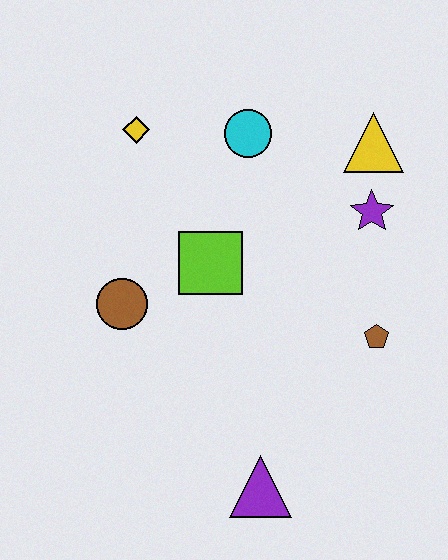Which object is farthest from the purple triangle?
The yellow diamond is farthest from the purple triangle.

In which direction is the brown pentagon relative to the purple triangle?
The brown pentagon is above the purple triangle.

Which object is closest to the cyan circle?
The yellow diamond is closest to the cyan circle.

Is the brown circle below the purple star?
Yes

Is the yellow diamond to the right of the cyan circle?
No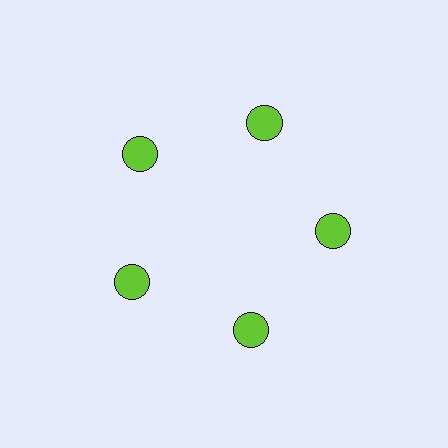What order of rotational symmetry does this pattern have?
This pattern has 5-fold rotational symmetry.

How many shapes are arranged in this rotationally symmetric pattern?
There are 5 shapes, arranged in 5 groups of 1.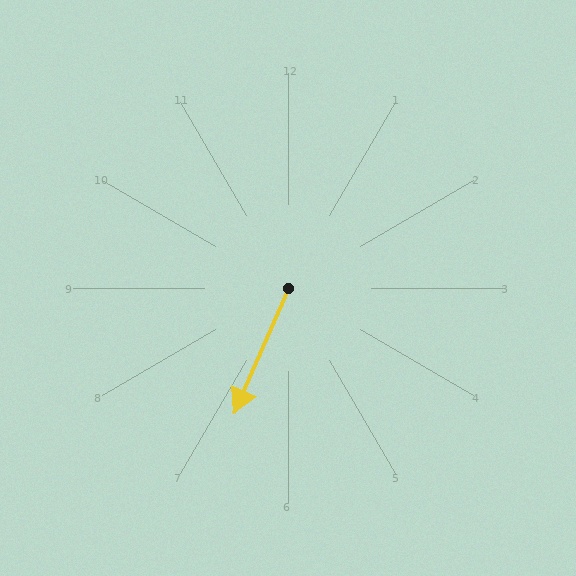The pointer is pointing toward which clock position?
Roughly 7 o'clock.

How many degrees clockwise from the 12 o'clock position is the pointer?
Approximately 203 degrees.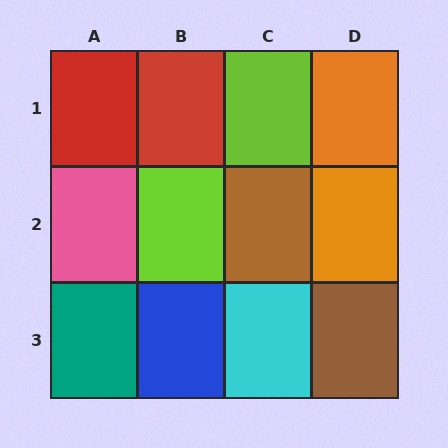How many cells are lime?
2 cells are lime.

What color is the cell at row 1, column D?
Orange.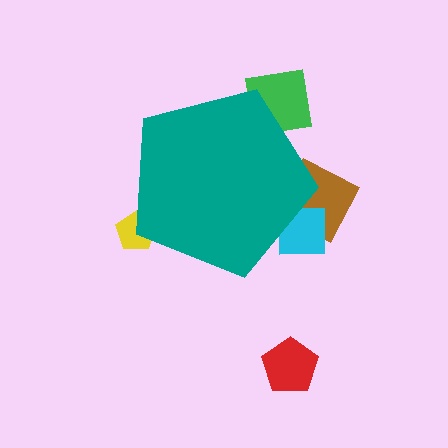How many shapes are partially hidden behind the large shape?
5 shapes are partially hidden.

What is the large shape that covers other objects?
A teal pentagon.